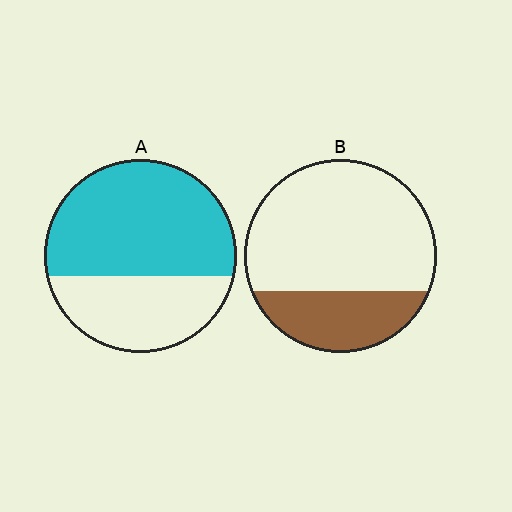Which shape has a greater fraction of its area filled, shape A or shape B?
Shape A.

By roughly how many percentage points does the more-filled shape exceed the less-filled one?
By roughly 35 percentage points (A over B).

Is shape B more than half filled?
No.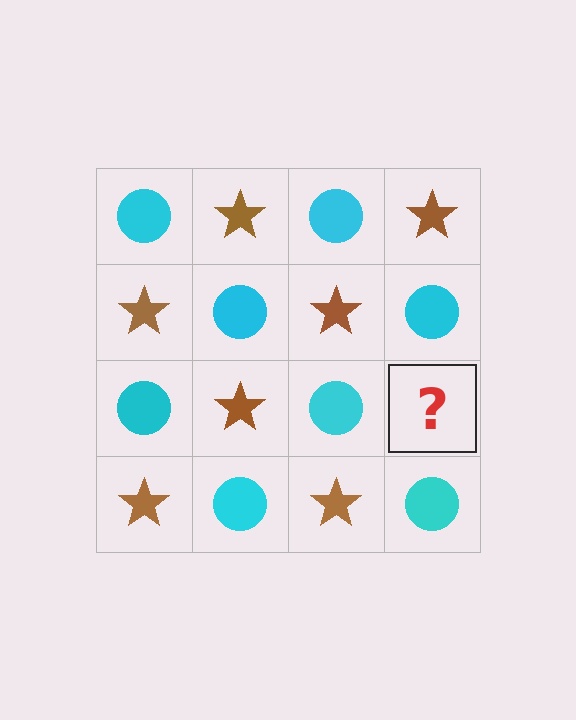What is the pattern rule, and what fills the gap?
The rule is that it alternates cyan circle and brown star in a checkerboard pattern. The gap should be filled with a brown star.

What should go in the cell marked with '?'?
The missing cell should contain a brown star.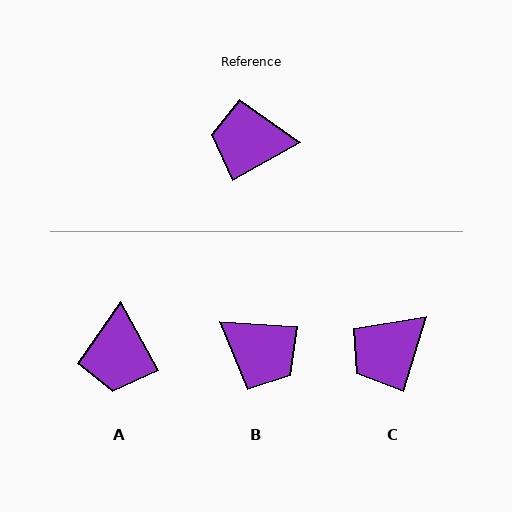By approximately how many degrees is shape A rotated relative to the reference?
Approximately 90 degrees counter-clockwise.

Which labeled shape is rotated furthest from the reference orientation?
B, about 147 degrees away.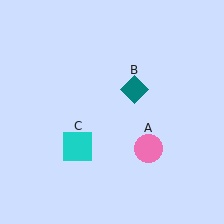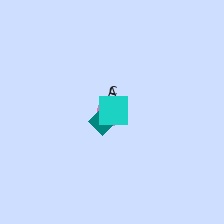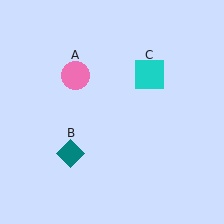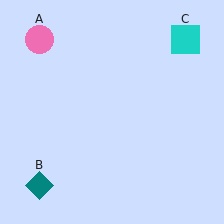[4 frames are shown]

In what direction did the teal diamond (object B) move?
The teal diamond (object B) moved down and to the left.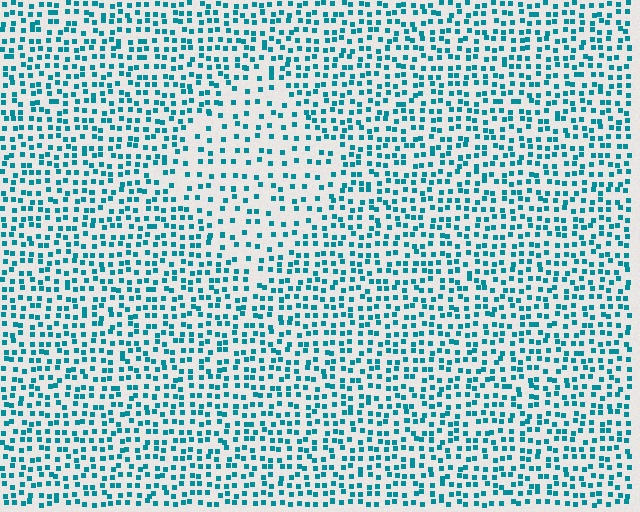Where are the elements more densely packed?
The elements are more densely packed outside the diamond boundary.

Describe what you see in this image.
The image contains small teal elements arranged at two different densities. A diamond-shaped region is visible where the elements are less densely packed than the surrounding area.